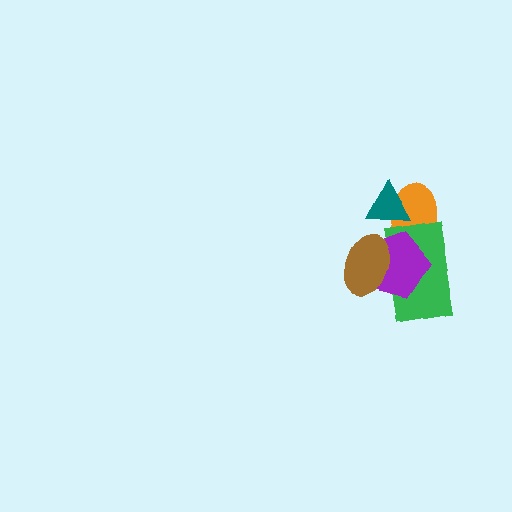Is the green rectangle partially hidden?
Yes, it is partially covered by another shape.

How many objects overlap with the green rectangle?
3 objects overlap with the green rectangle.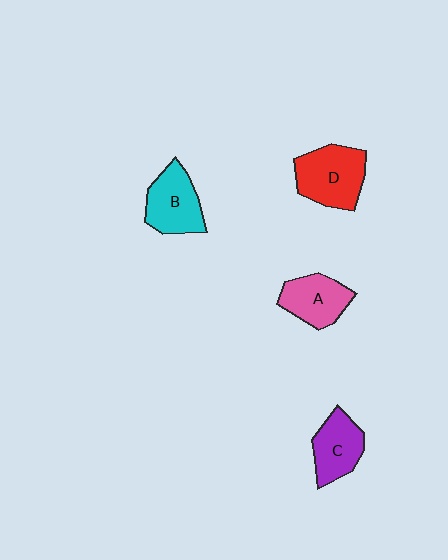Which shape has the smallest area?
Shape C (purple).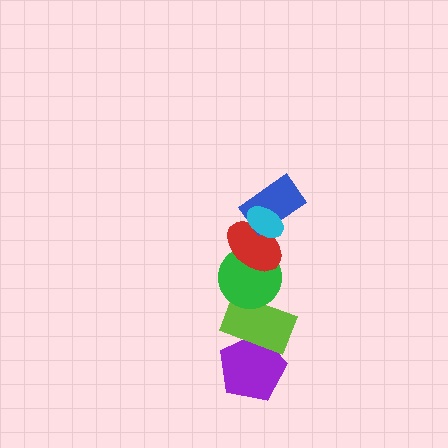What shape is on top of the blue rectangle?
The cyan ellipse is on top of the blue rectangle.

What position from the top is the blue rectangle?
The blue rectangle is 2nd from the top.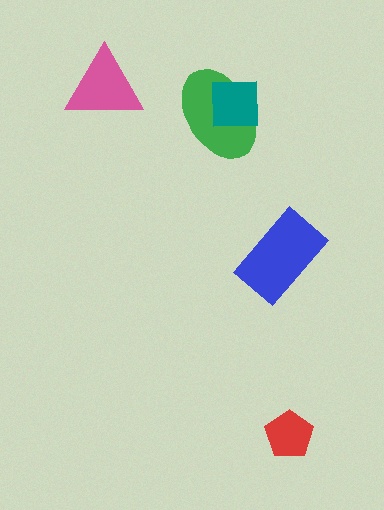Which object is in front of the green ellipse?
The teal square is in front of the green ellipse.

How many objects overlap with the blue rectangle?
0 objects overlap with the blue rectangle.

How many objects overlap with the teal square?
1 object overlaps with the teal square.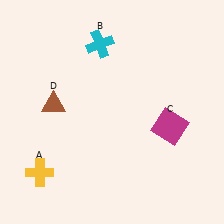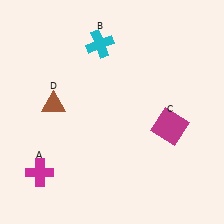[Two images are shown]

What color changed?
The cross (A) changed from yellow in Image 1 to magenta in Image 2.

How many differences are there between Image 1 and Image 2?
There is 1 difference between the two images.